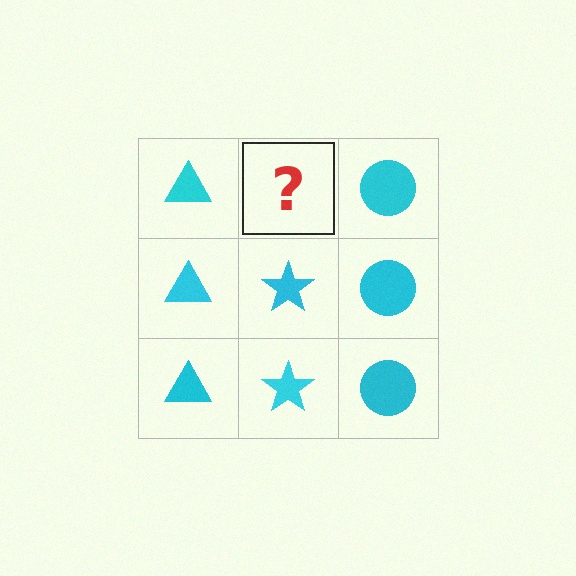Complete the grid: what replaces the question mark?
The question mark should be replaced with a cyan star.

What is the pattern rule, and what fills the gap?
The rule is that each column has a consistent shape. The gap should be filled with a cyan star.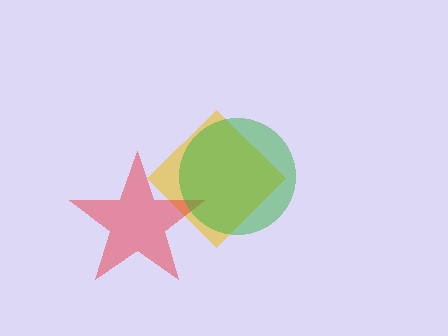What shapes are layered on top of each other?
The layered shapes are: a yellow diamond, a red star, a green circle.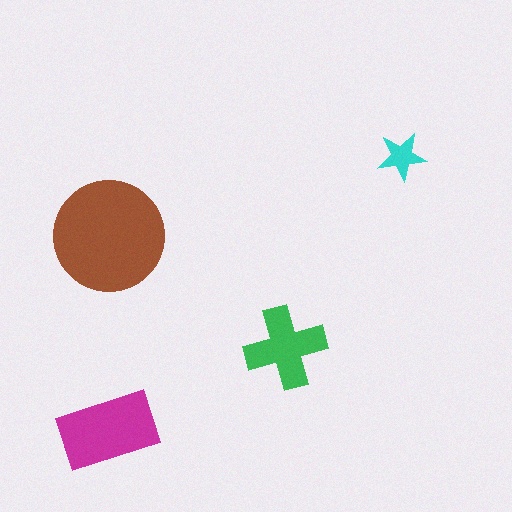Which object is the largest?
The brown circle.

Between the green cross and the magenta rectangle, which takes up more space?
The magenta rectangle.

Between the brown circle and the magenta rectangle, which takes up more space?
The brown circle.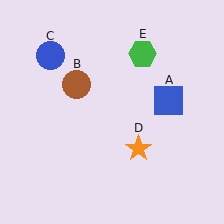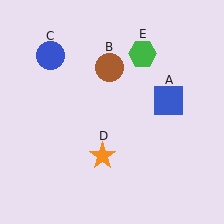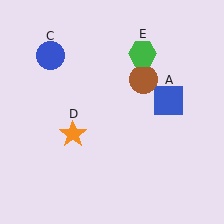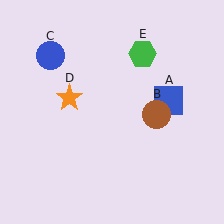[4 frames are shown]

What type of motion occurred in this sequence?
The brown circle (object B), orange star (object D) rotated clockwise around the center of the scene.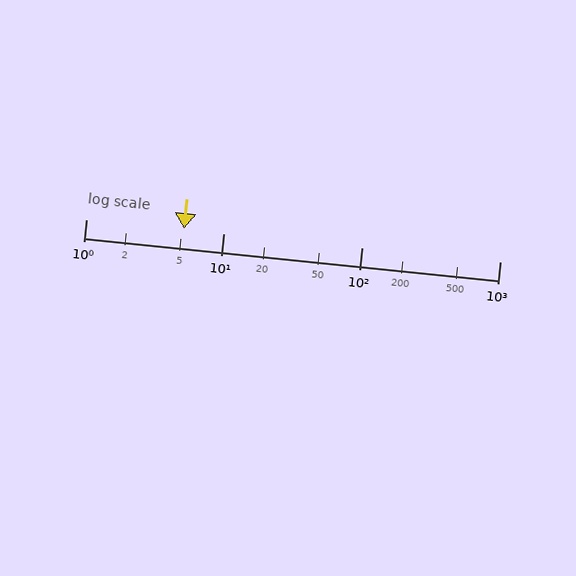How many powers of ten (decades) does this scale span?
The scale spans 3 decades, from 1 to 1000.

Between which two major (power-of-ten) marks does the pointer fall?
The pointer is between 1 and 10.